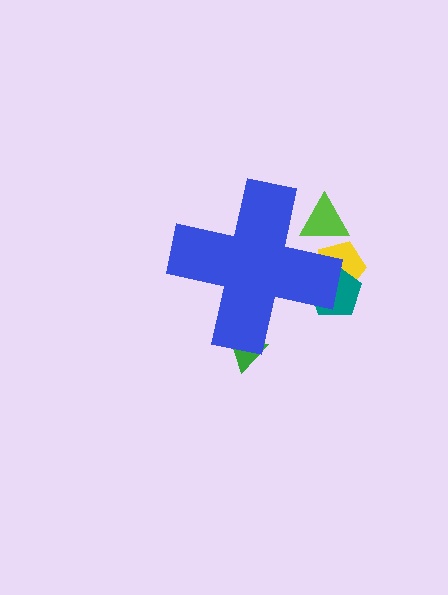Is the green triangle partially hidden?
Yes, the green triangle is partially hidden behind the blue cross.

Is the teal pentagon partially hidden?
Yes, the teal pentagon is partially hidden behind the blue cross.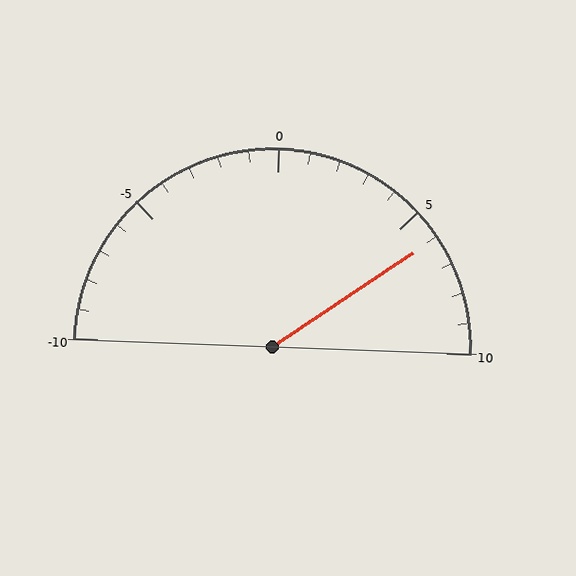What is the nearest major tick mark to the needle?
The nearest major tick mark is 5.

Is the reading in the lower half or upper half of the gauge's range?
The reading is in the upper half of the range (-10 to 10).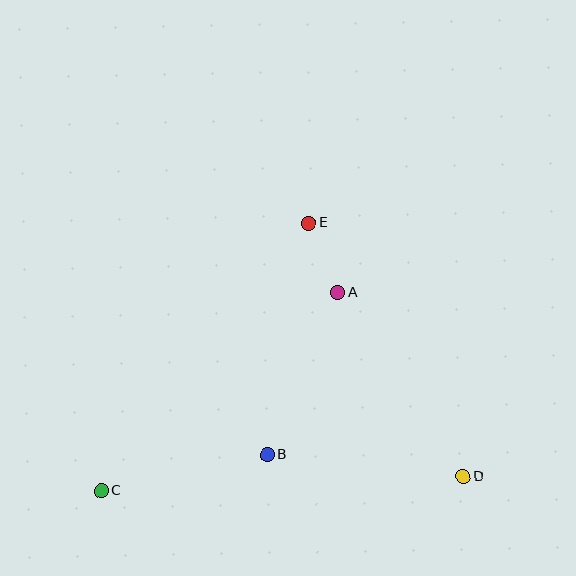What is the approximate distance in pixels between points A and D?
The distance between A and D is approximately 223 pixels.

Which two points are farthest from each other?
Points C and D are farthest from each other.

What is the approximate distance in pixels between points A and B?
The distance between A and B is approximately 177 pixels.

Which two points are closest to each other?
Points A and E are closest to each other.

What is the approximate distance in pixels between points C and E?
The distance between C and E is approximately 339 pixels.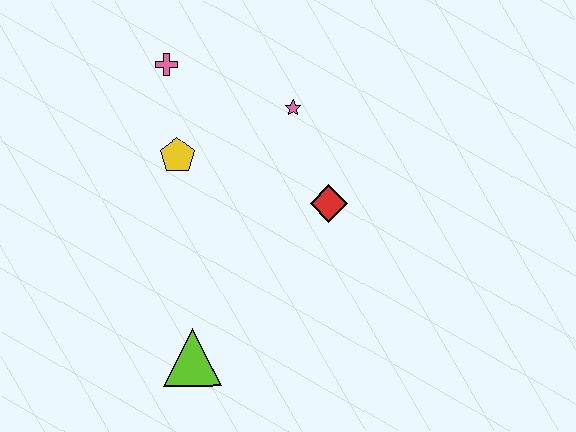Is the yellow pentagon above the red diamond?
Yes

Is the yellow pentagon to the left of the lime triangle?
Yes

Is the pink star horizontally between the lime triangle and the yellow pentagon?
No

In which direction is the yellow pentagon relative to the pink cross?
The yellow pentagon is below the pink cross.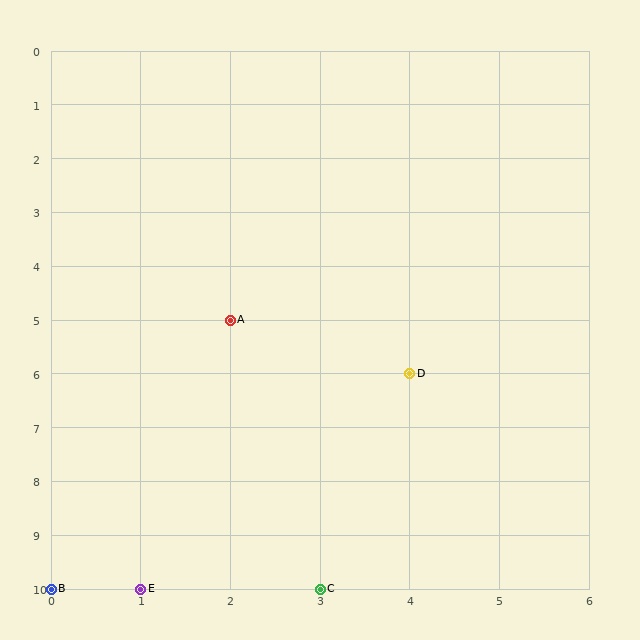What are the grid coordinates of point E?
Point E is at grid coordinates (1, 10).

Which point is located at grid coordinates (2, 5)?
Point A is at (2, 5).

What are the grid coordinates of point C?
Point C is at grid coordinates (3, 10).